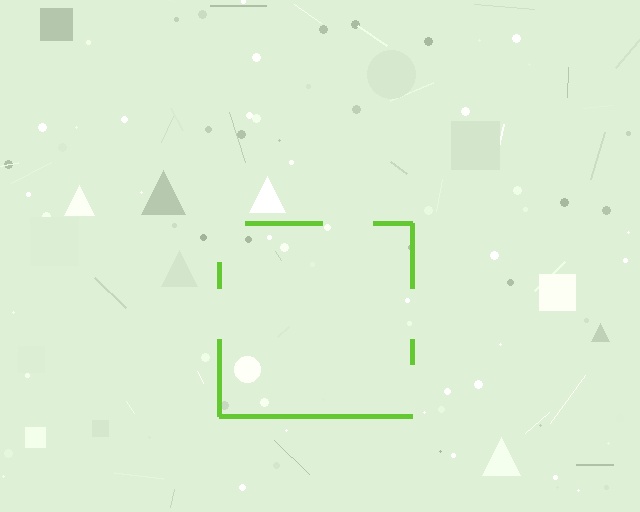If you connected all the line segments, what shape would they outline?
They would outline a square.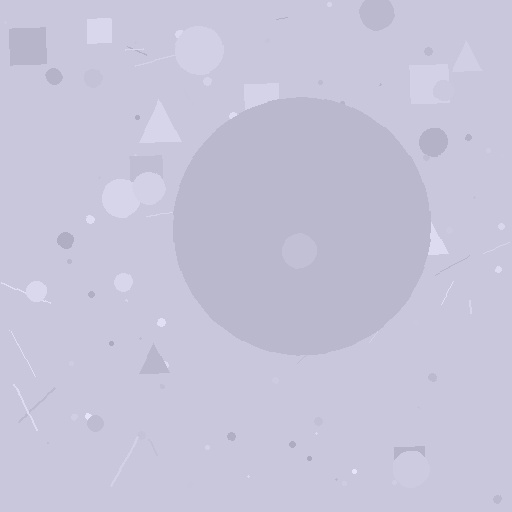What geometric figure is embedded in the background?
A circle is embedded in the background.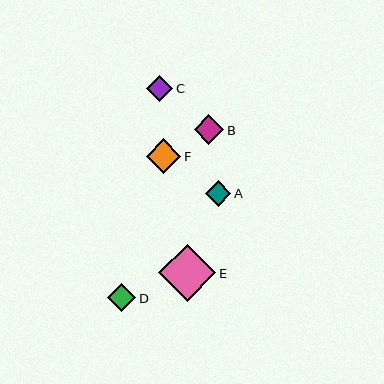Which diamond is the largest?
Diamond E is the largest with a size of approximately 57 pixels.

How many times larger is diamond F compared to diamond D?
Diamond F is approximately 1.2 times the size of diamond D.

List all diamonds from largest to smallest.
From largest to smallest: E, F, B, D, C, A.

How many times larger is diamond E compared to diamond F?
Diamond E is approximately 1.7 times the size of diamond F.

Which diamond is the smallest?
Diamond A is the smallest with a size of approximately 25 pixels.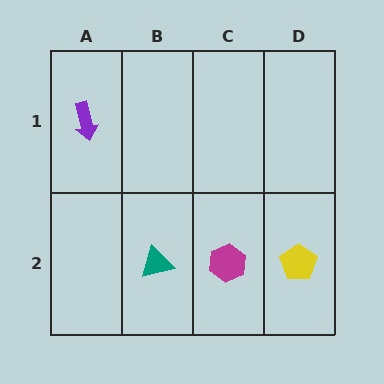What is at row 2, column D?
A yellow pentagon.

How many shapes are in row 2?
3 shapes.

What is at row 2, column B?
A teal triangle.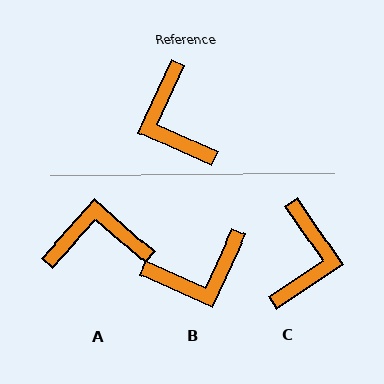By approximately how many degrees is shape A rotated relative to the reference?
Approximately 107 degrees clockwise.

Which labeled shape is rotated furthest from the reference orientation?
C, about 149 degrees away.